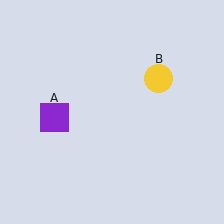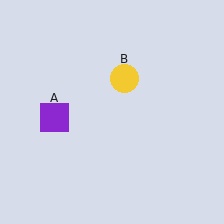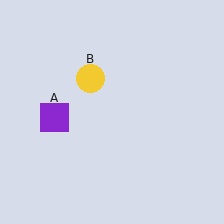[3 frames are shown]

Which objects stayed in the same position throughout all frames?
Purple square (object A) remained stationary.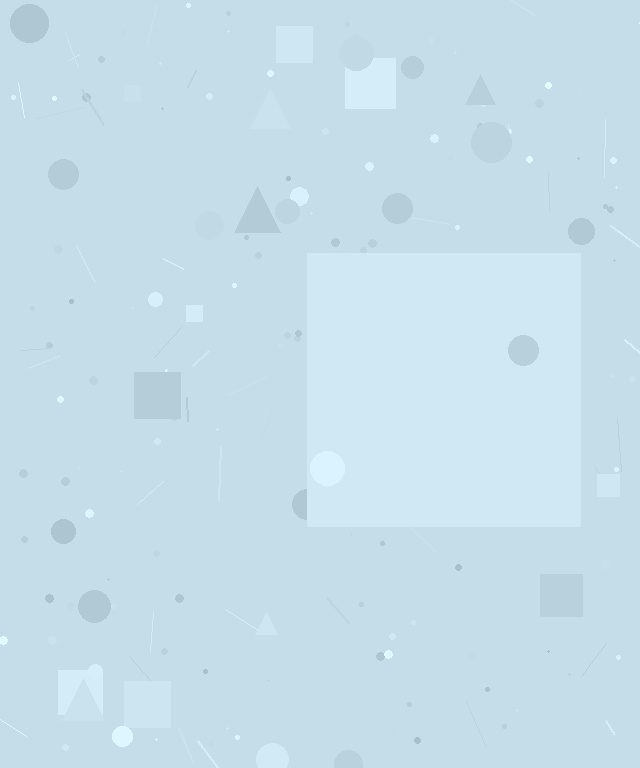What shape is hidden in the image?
A square is hidden in the image.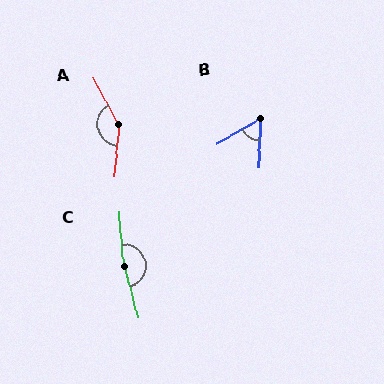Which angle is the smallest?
B, at approximately 58 degrees.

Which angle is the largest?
C, at approximately 170 degrees.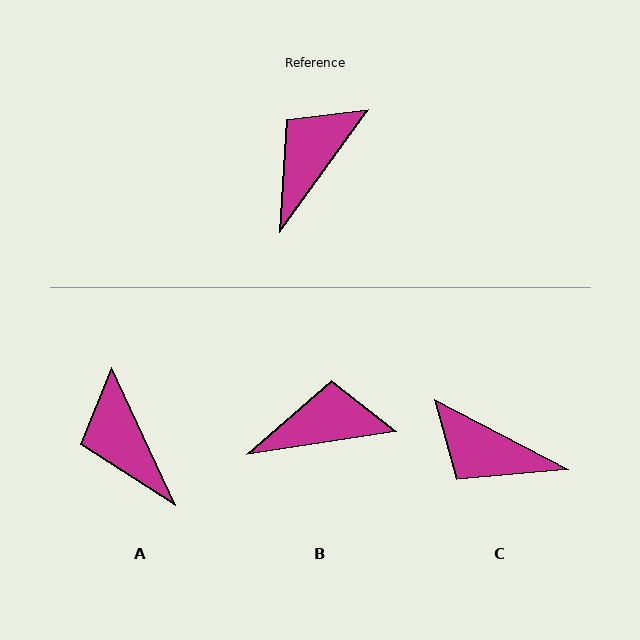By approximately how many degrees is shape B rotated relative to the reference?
Approximately 45 degrees clockwise.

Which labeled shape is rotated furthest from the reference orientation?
C, about 99 degrees away.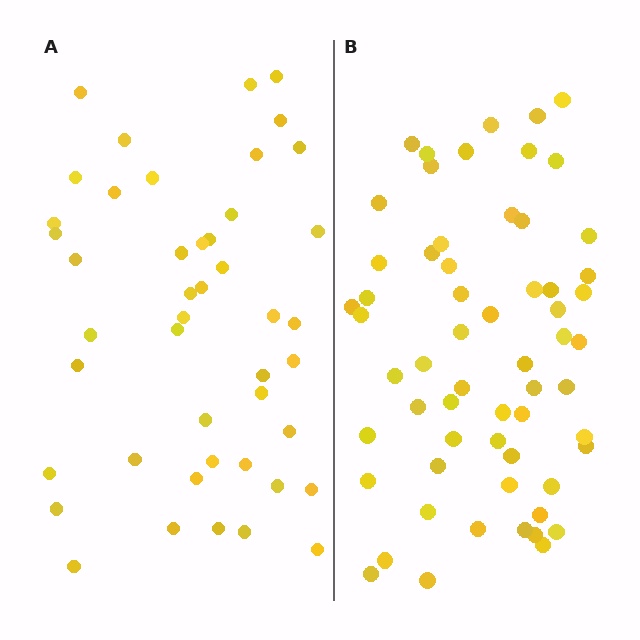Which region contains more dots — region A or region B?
Region B (the right region) has more dots.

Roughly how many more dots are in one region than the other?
Region B has approximately 15 more dots than region A.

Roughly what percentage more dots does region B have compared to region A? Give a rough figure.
About 35% more.